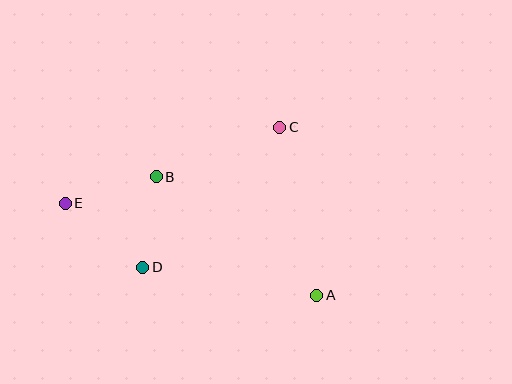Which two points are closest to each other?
Points B and D are closest to each other.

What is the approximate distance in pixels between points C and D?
The distance between C and D is approximately 196 pixels.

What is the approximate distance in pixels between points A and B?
The distance between A and B is approximately 199 pixels.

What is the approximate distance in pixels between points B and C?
The distance between B and C is approximately 133 pixels.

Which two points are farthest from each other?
Points A and E are farthest from each other.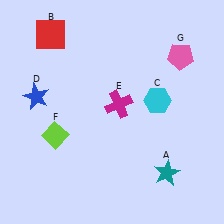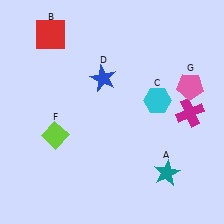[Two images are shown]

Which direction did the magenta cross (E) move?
The magenta cross (E) moved right.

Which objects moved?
The objects that moved are: the blue star (D), the magenta cross (E), the pink pentagon (G).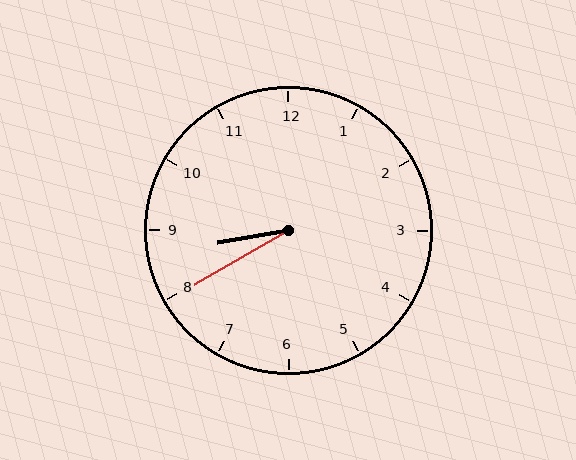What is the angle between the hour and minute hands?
Approximately 20 degrees.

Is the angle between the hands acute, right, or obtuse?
It is acute.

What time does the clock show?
8:40.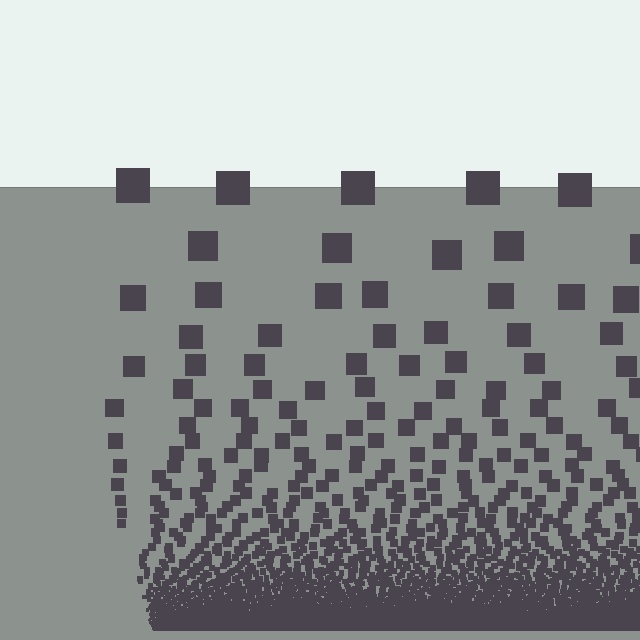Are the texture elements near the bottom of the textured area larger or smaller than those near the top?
Smaller. The gradient is inverted — elements near the bottom are smaller and denser.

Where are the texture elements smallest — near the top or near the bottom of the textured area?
Near the bottom.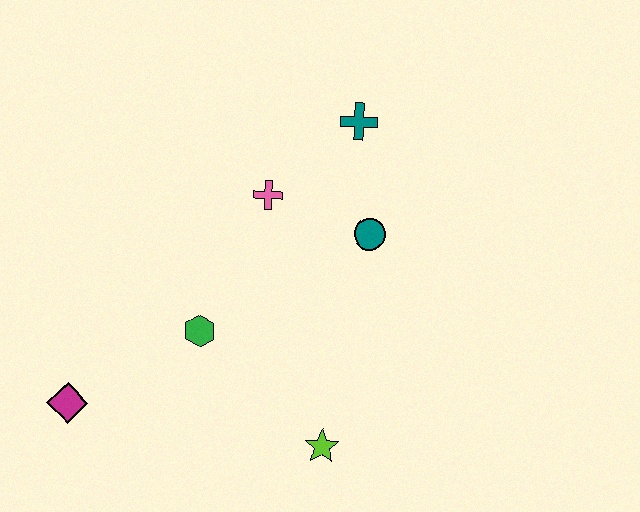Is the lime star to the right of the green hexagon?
Yes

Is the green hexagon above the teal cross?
No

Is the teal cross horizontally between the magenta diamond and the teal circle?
Yes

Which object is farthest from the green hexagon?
The teal cross is farthest from the green hexagon.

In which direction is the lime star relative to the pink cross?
The lime star is below the pink cross.